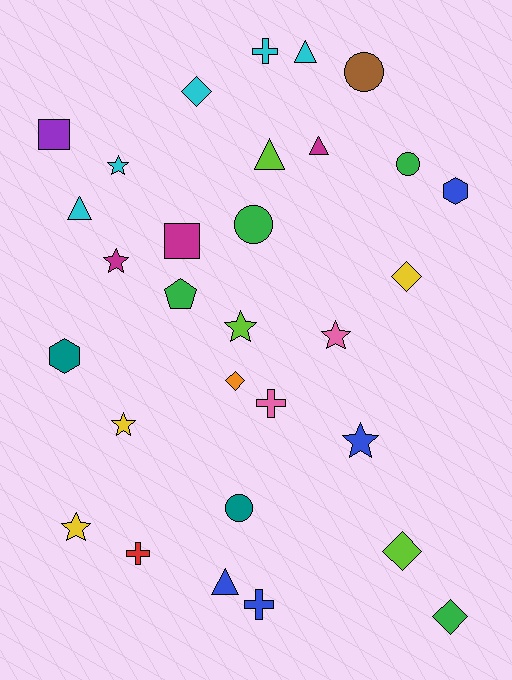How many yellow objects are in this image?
There are 3 yellow objects.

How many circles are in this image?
There are 4 circles.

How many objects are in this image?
There are 30 objects.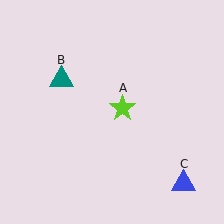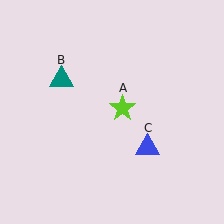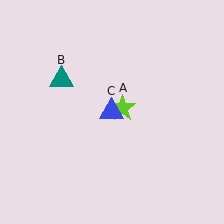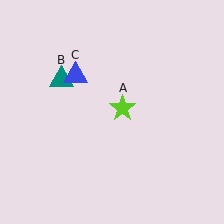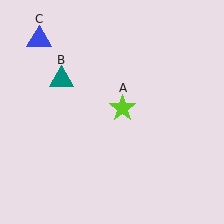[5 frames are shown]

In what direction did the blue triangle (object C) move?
The blue triangle (object C) moved up and to the left.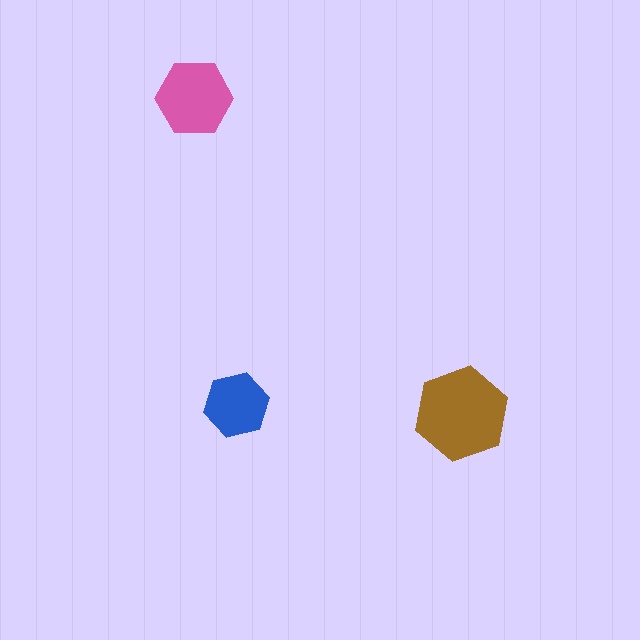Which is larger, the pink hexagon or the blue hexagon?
The pink one.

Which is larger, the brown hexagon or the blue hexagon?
The brown one.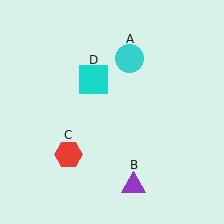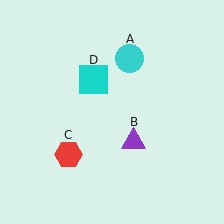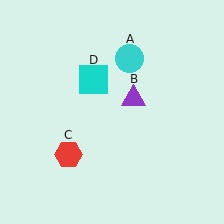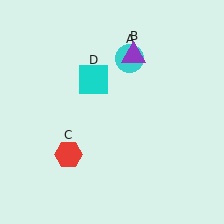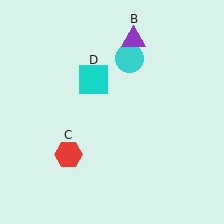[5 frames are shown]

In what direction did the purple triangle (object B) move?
The purple triangle (object B) moved up.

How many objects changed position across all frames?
1 object changed position: purple triangle (object B).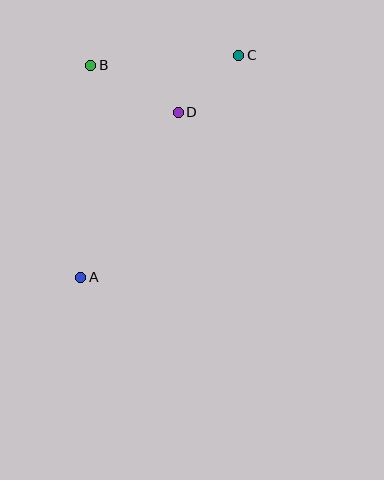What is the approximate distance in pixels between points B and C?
The distance between B and C is approximately 148 pixels.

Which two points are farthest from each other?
Points A and C are farthest from each other.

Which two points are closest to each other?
Points C and D are closest to each other.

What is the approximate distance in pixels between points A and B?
The distance between A and B is approximately 213 pixels.